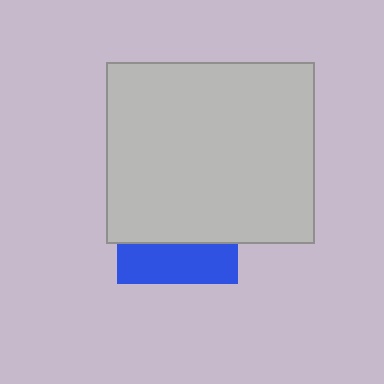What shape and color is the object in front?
The object in front is a light gray rectangle.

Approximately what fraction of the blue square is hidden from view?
Roughly 67% of the blue square is hidden behind the light gray rectangle.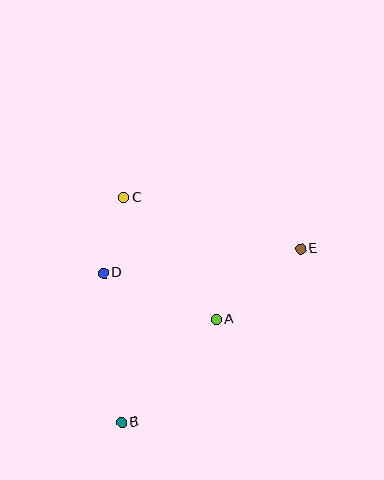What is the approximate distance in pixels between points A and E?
The distance between A and E is approximately 110 pixels.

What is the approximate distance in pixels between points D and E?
The distance between D and E is approximately 199 pixels.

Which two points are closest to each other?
Points C and D are closest to each other.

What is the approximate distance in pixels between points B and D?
The distance between B and D is approximately 150 pixels.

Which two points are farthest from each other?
Points B and E are farthest from each other.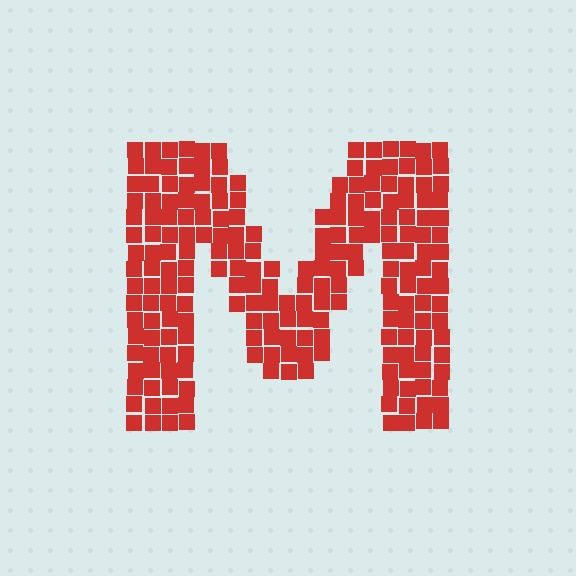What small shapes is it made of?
It is made of small squares.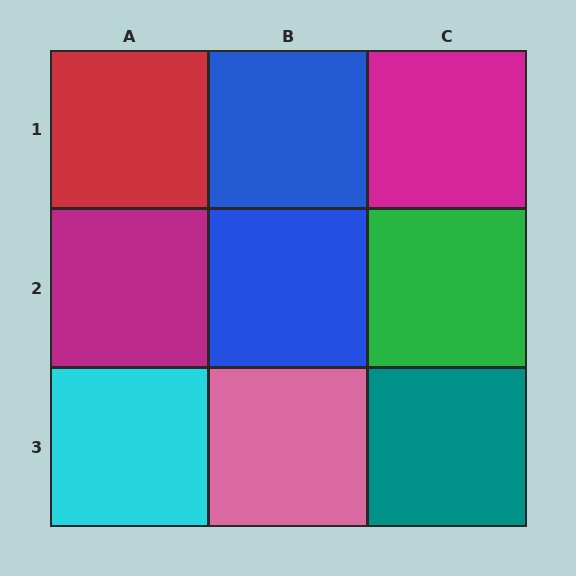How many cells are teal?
1 cell is teal.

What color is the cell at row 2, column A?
Magenta.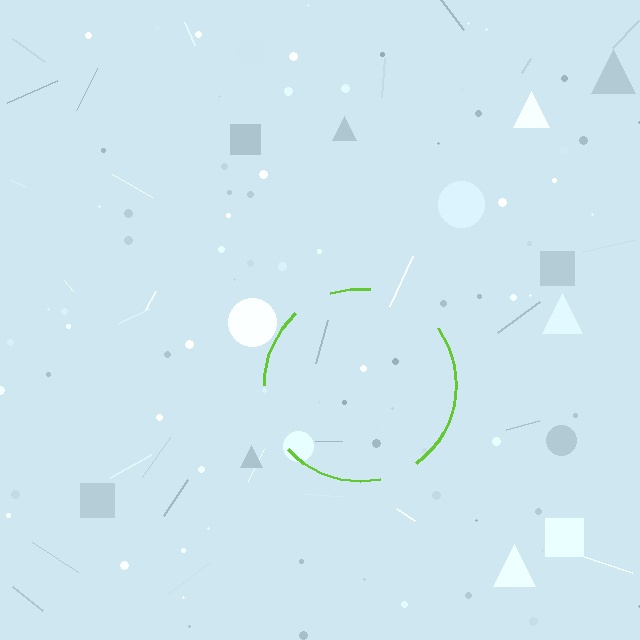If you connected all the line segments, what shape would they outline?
They would outline a circle.